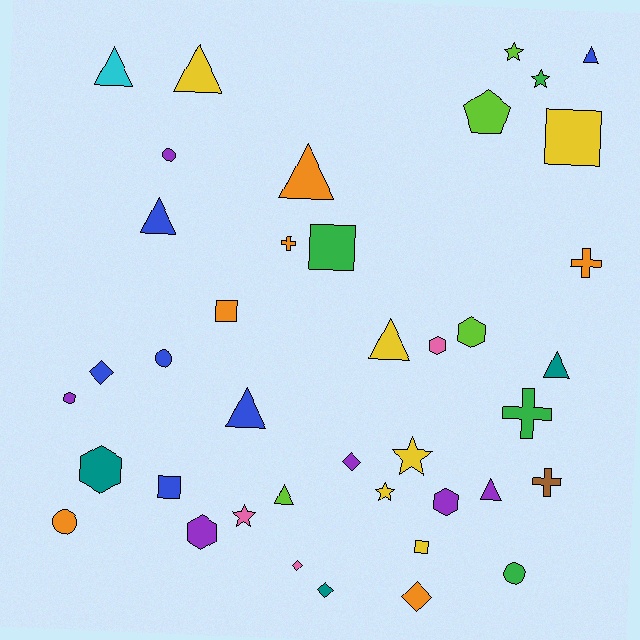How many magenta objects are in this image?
There are no magenta objects.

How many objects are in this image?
There are 40 objects.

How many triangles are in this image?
There are 10 triangles.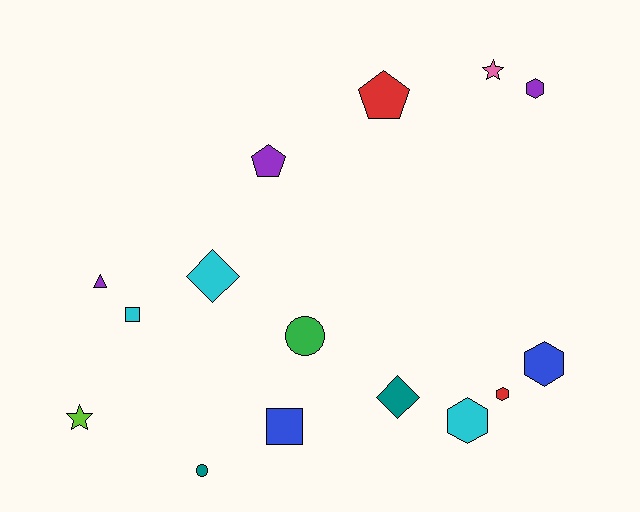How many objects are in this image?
There are 15 objects.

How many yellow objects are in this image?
There are no yellow objects.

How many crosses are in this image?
There are no crosses.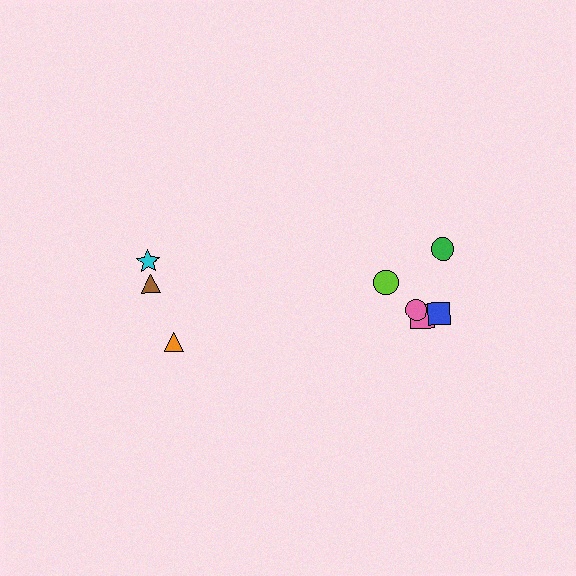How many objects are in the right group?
There are 5 objects.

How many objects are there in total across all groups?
There are 8 objects.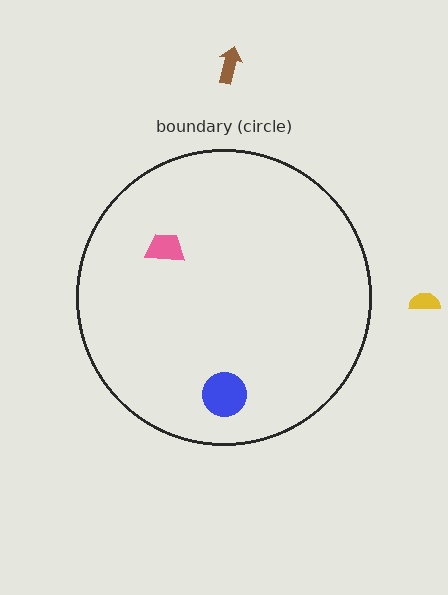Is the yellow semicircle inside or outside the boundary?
Outside.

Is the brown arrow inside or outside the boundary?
Outside.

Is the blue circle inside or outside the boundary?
Inside.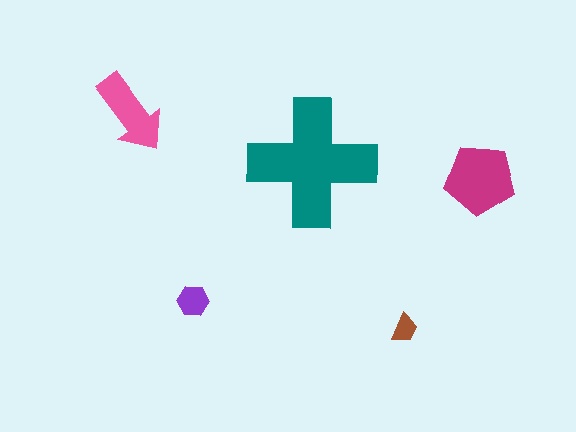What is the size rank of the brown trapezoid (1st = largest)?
5th.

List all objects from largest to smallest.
The teal cross, the magenta pentagon, the pink arrow, the purple hexagon, the brown trapezoid.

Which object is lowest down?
The brown trapezoid is bottommost.